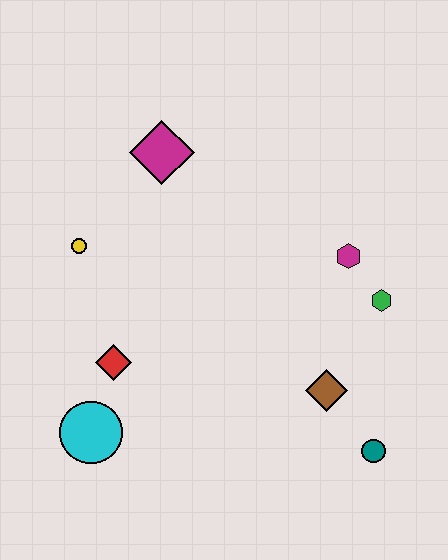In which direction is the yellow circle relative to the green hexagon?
The yellow circle is to the left of the green hexagon.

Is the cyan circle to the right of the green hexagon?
No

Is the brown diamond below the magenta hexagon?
Yes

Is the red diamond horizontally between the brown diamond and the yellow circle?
Yes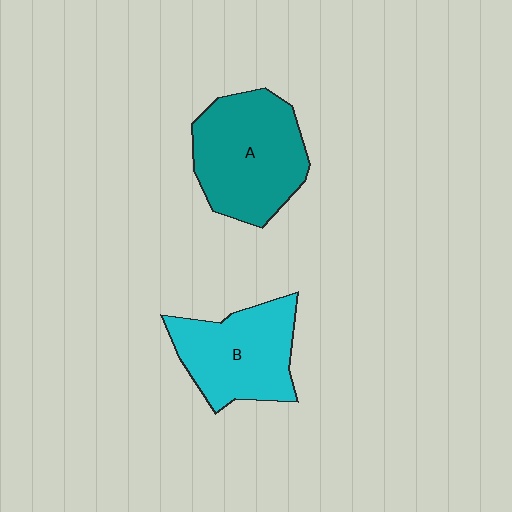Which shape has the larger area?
Shape A (teal).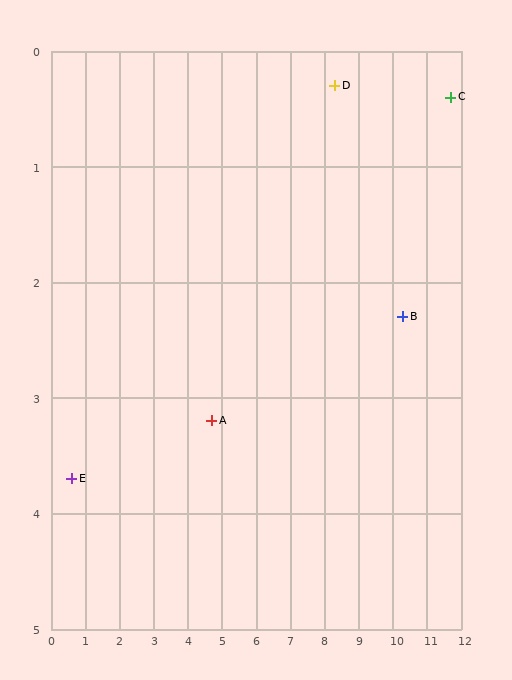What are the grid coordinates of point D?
Point D is at approximately (8.3, 0.3).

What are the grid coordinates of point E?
Point E is at approximately (0.6, 3.7).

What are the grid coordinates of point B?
Point B is at approximately (10.3, 2.3).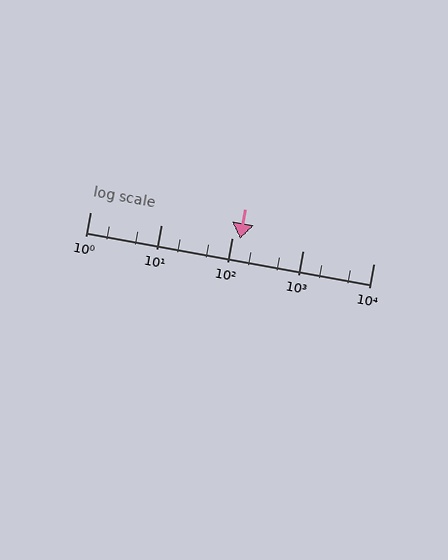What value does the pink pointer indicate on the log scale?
The pointer indicates approximately 130.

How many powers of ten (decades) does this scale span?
The scale spans 4 decades, from 1 to 10000.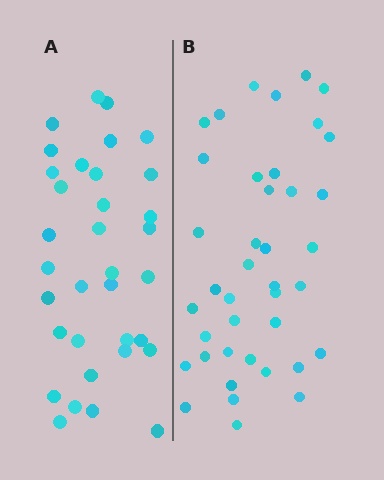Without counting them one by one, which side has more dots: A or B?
Region B (the right region) has more dots.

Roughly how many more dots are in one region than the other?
Region B has about 6 more dots than region A.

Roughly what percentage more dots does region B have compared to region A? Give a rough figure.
About 20% more.